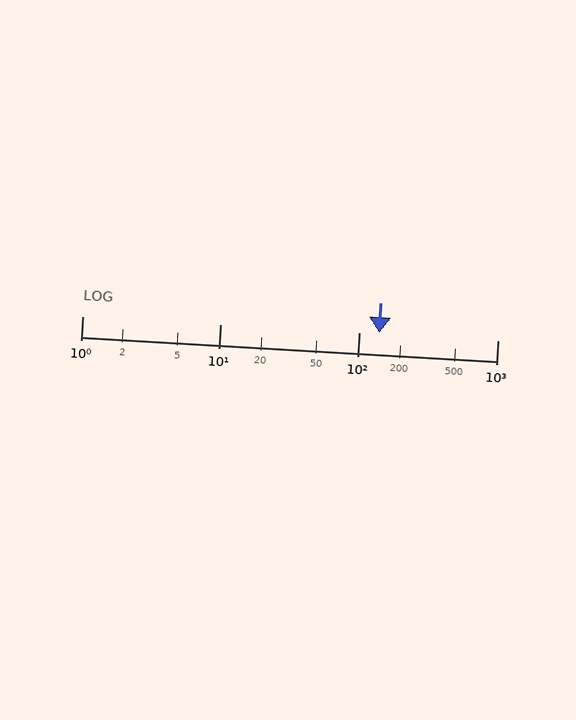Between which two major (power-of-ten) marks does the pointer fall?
The pointer is between 100 and 1000.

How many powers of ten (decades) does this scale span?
The scale spans 3 decades, from 1 to 1000.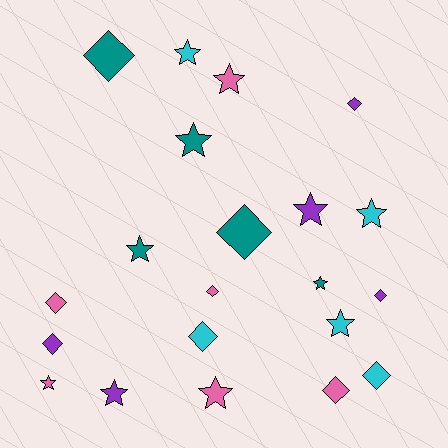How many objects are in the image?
There are 21 objects.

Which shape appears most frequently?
Star, with 11 objects.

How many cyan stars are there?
There are 3 cyan stars.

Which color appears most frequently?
Pink, with 6 objects.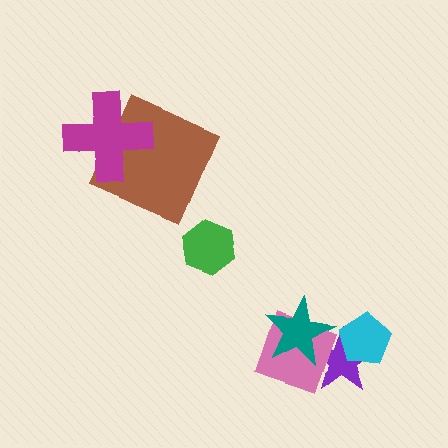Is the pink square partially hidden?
Yes, it is partially covered by another shape.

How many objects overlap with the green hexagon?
0 objects overlap with the green hexagon.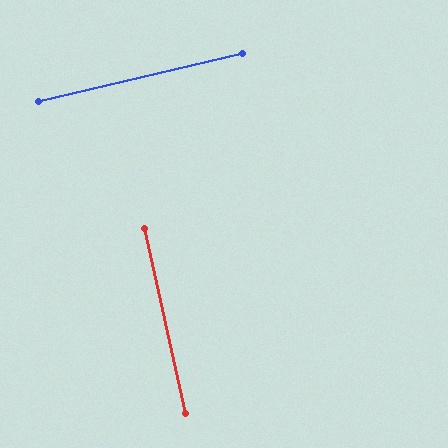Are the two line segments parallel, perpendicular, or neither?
Perpendicular — they meet at approximately 89°.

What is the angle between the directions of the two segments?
Approximately 89 degrees.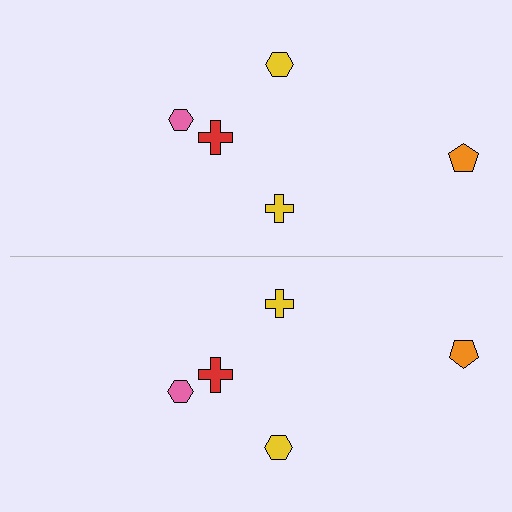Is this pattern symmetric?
Yes, this pattern has bilateral (reflection) symmetry.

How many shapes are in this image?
There are 10 shapes in this image.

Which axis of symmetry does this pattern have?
The pattern has a horizontal axis of symmetry running through the center of the image.